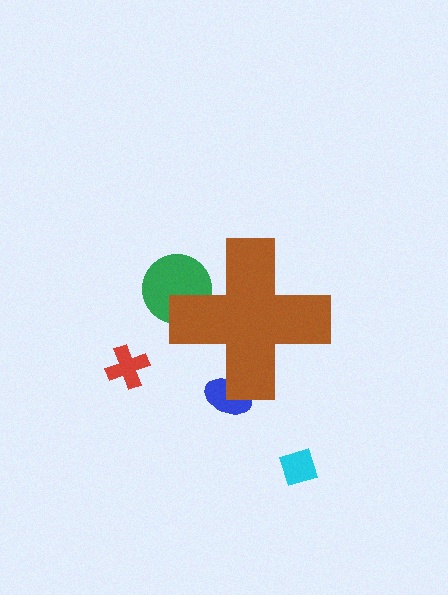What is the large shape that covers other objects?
A brown cross.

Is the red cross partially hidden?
No, the red cross is fully visible.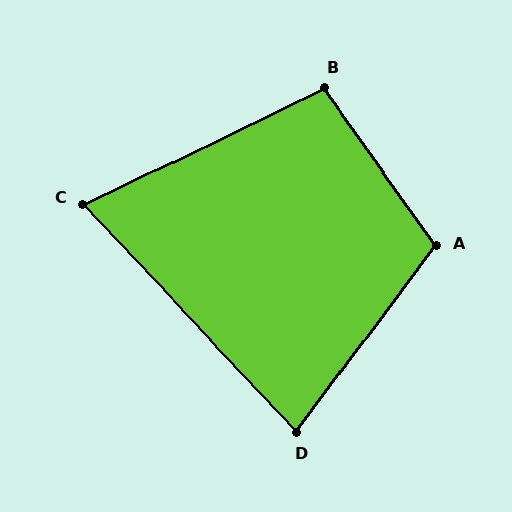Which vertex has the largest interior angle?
A, at approximately 108 degrees.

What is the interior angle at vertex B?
Approximately 100 degrees (obtuse).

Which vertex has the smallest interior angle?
C, at approximately 72 degrees.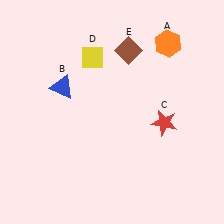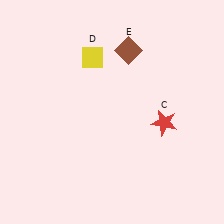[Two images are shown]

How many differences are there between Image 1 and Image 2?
There are 2 differences between the two images.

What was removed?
The blue triangle (B), the orange hexagon (A) were removed in Image 2.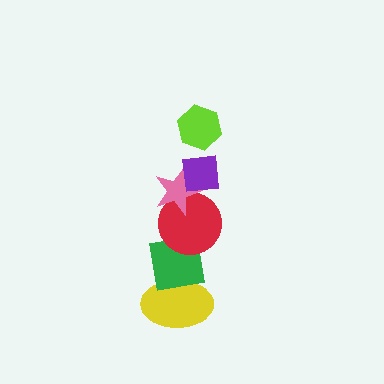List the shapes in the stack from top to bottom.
From top to bottom: the lime hexagon, the purple square, the pink star, the red circle, the green square, the yellow ellipse.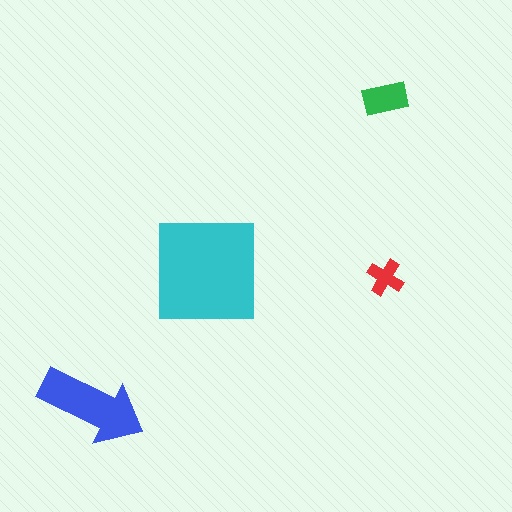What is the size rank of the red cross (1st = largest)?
4th.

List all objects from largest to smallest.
The cyan square, the blue arrow, the green rectangle, the red cross.